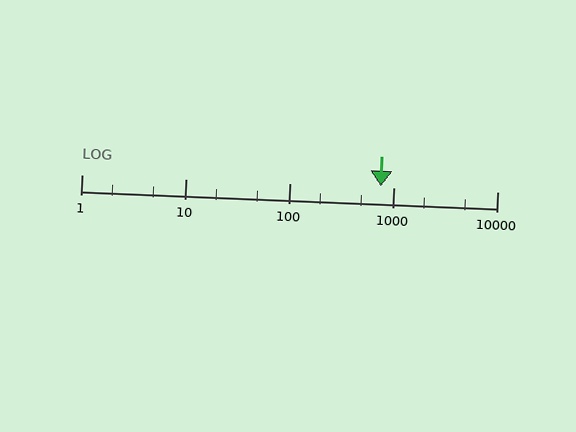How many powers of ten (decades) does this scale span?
The scale spans 4 decades, from 1 to 10000.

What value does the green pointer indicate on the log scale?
The pointer indicates approximately 750.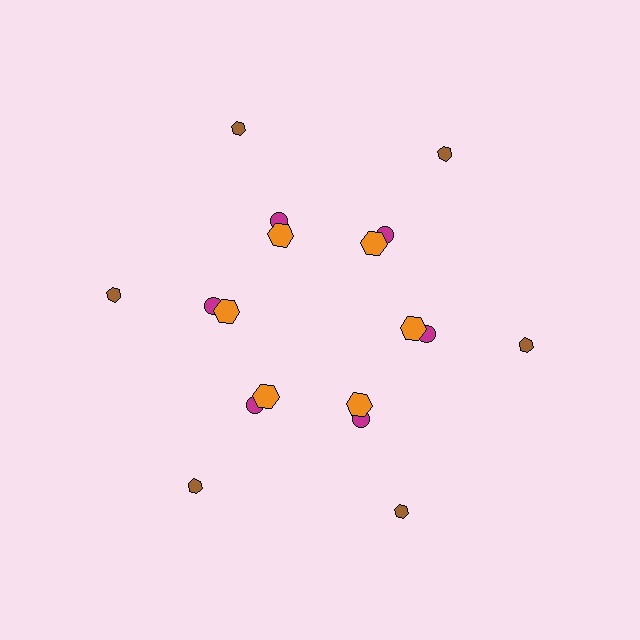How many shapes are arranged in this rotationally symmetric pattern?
There are 18 shapes, arranged in 6 groups of 3.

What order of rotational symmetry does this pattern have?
This pattern has 6-fold rotational symmetry.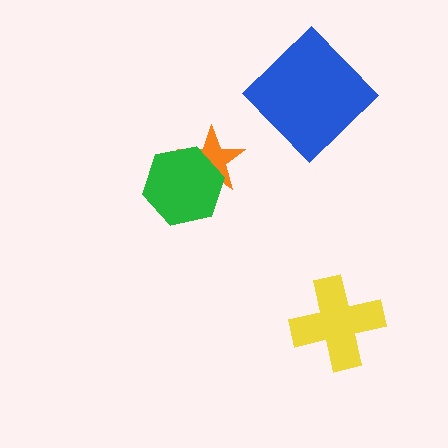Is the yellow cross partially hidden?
No, no other shape covers it.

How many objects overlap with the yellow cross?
0 objects overlap with the yellow cross.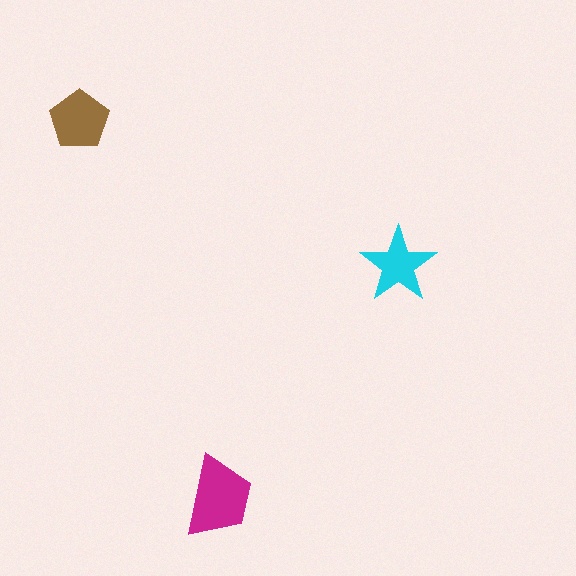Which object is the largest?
The magenta trapezoid.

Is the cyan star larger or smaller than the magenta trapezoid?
Smaller.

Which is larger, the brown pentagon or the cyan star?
The brown pentagon.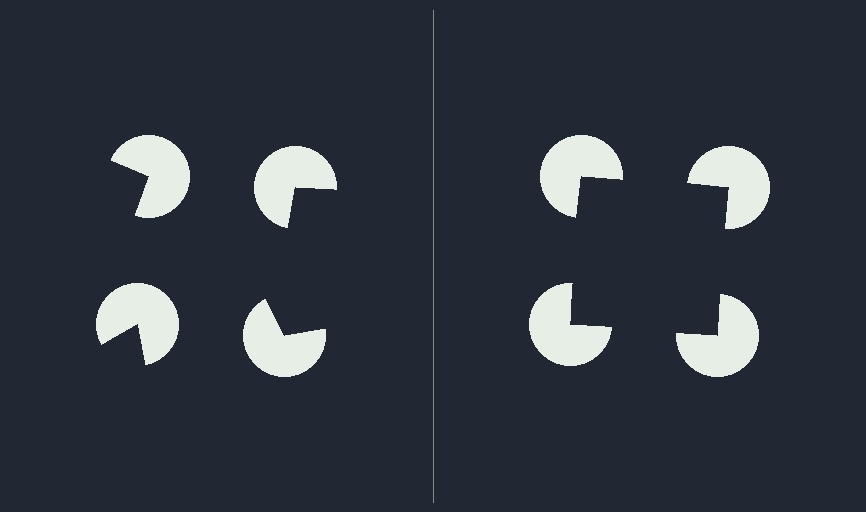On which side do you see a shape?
An illusory square appears on the right side. On the left side the wedge cuts are rotated, so no coherent shape forms.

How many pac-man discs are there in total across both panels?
8 — 4 on each side.